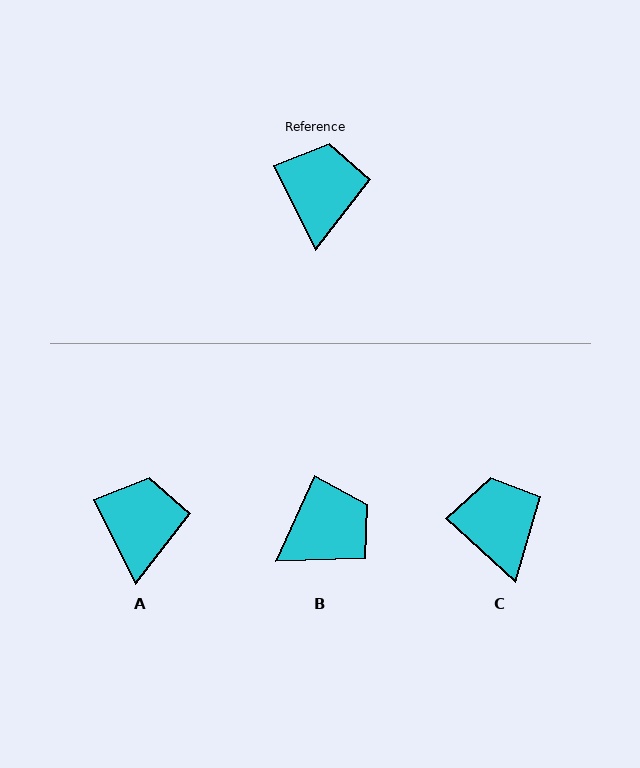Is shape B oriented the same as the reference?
No, it is off by about 51 degrees.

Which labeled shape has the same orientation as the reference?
A.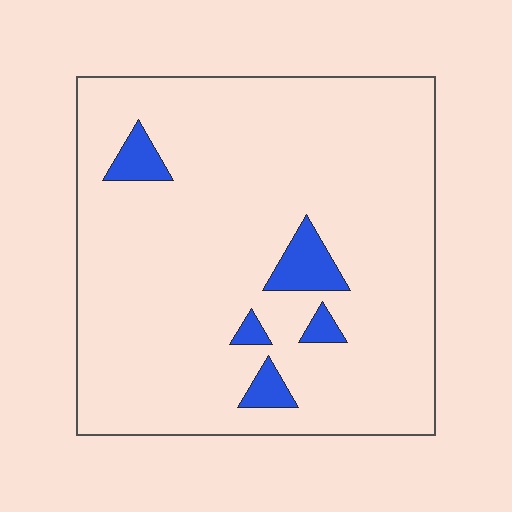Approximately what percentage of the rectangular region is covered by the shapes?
Approximately 5%.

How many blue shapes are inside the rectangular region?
5.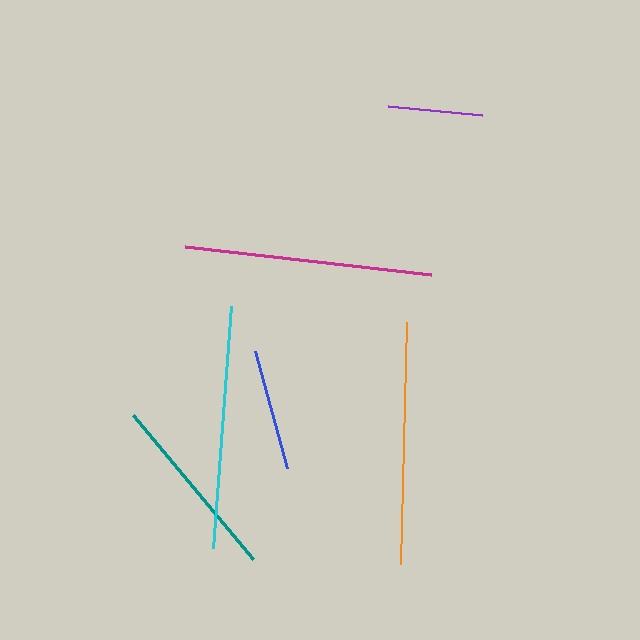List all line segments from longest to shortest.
From longest to shortest: magenta, cyan, orange, teal, blue, purple.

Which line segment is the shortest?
The purple line is the shortest at approximately 95 pixels.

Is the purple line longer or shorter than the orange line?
The orange line is longer than the purple line.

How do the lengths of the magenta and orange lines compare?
The magenta and orange lines are approximately the same length.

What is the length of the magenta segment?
The magenta segment is approximately 248 pixels long.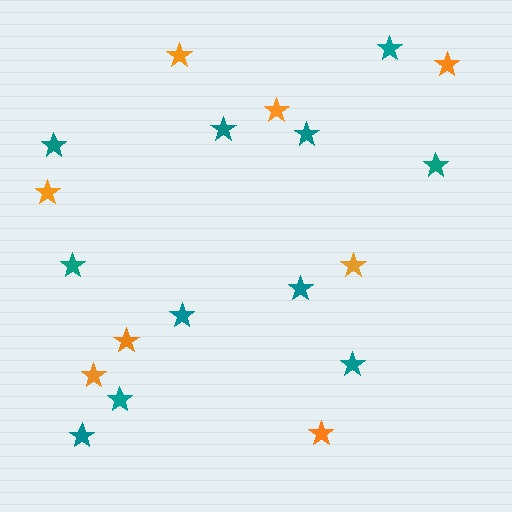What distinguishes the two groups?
There are 2 groups: one group of teal stars (11) and one group of orange stars (8).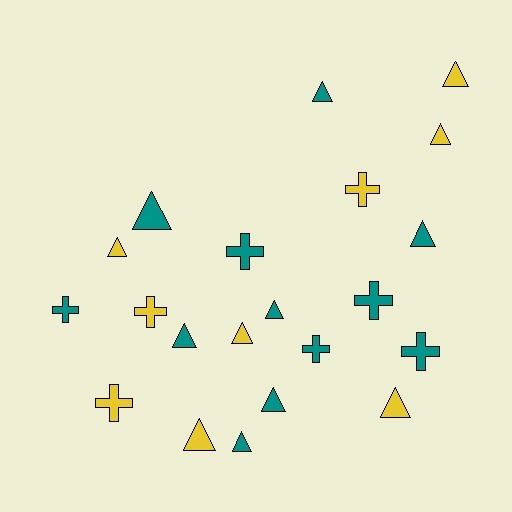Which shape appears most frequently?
Triangle, with 13 objects.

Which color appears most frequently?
Teal, with 12 objects.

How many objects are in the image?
There are 21 objects.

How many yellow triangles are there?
There are 6 yellow triangles.